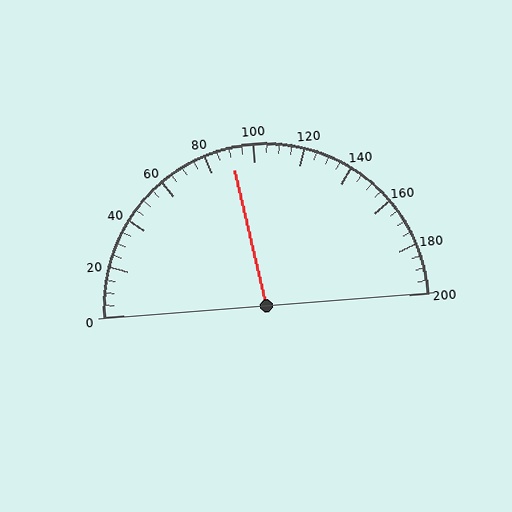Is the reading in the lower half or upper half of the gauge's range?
The reading is in the lower half of the range (0 to 200).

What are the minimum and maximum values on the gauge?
The gauge ranges from 0 to 200.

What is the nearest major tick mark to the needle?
The nearest major tick mark is 80.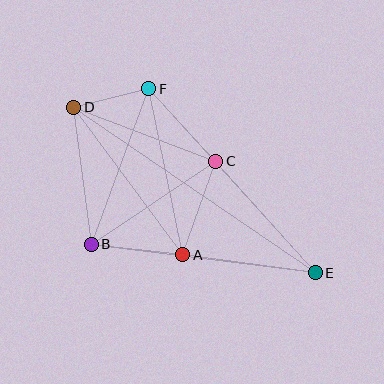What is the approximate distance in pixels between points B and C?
The distance between B and C is approximately 150 pixels.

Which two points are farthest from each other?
Points D and E are farthest from each other.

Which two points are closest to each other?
Points D and F are closest to each other.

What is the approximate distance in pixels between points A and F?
The distance between A and F is approximately 170 pixels.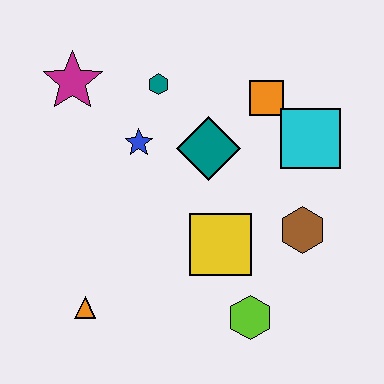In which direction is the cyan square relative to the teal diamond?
The cyan square is to the right of the teal diamond.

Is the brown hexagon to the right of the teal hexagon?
Yes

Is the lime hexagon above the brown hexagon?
No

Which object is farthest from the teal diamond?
The orange triangle is farthest from the teal diamond.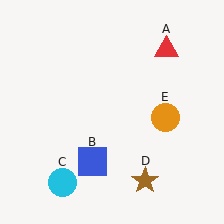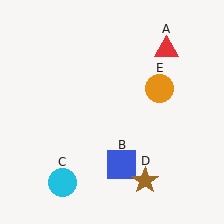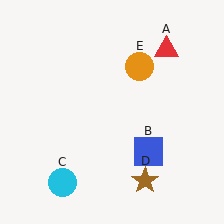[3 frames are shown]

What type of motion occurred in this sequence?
The blue square (object B), orange circle (object E) rotated counterclockwise around the center of the scene.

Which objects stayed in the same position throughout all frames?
Red triangle (object A) and cyan circle (object C) and brown star (object D) remained stationary.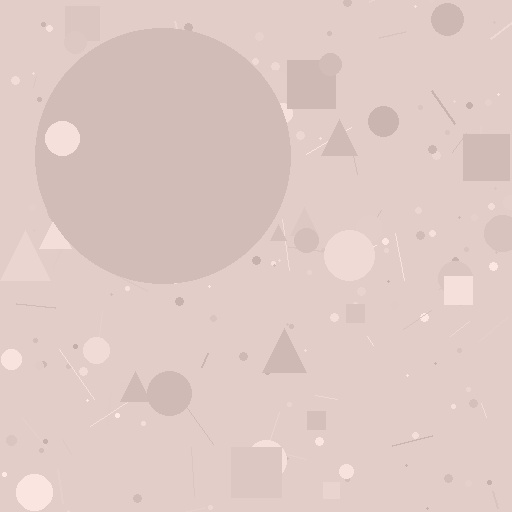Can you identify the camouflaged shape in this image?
The camouflaged shape is a circle.